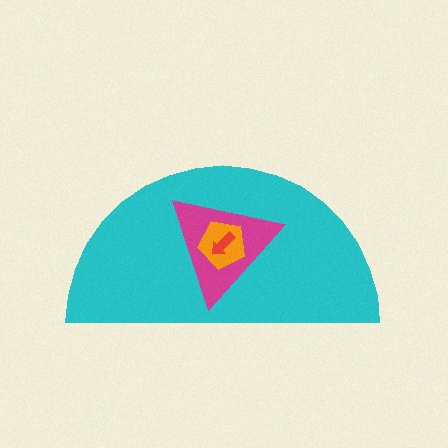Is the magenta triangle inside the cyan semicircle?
Yes.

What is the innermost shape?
The red arrow.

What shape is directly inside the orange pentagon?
The red arrow.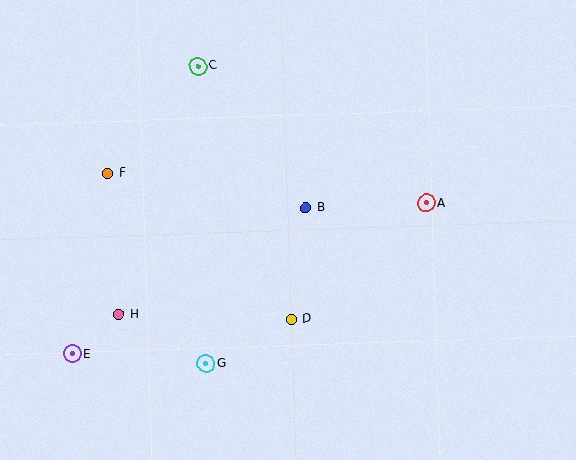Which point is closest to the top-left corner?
Point F is closest to the top-left corner.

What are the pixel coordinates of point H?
Point H is at (118, 314).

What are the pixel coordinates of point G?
Point G is at (206, 363).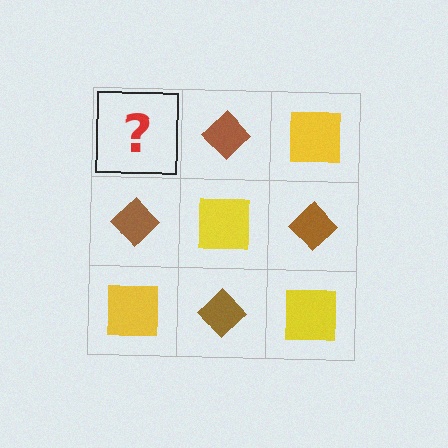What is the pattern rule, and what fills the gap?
The rule is that it alternates yellow square and brown diamond in a checkerboard pattern. The gap should be filled with a yellow square.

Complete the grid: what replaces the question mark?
The question mark should be replaced with a yellow square.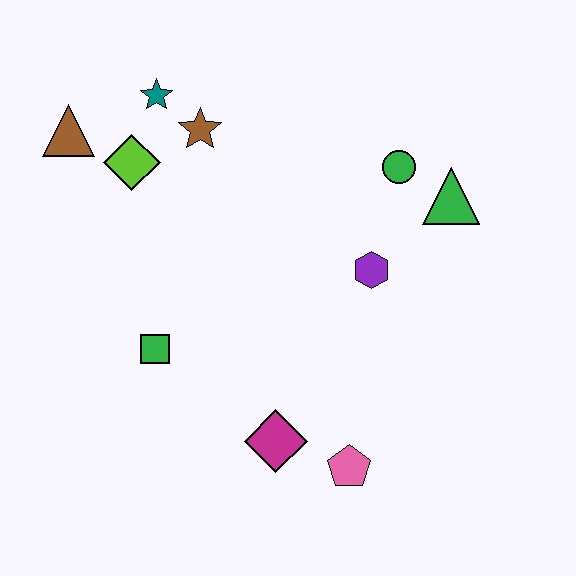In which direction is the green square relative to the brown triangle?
The green square is below the brown triangle.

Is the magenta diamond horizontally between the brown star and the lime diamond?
No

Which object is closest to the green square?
The magenta diamond is closest to the green square.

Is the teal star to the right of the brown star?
No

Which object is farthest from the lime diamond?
The pink pentagon is farthest from the lime diamond.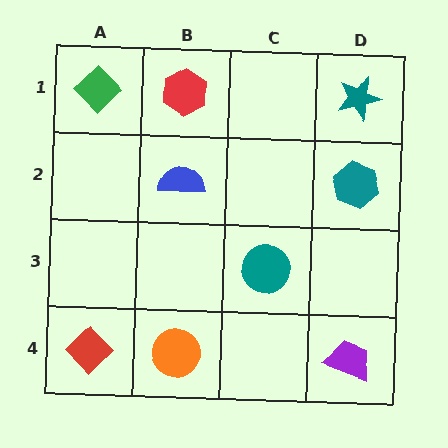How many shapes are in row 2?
2 shapes.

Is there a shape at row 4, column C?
No, that cell is empty.